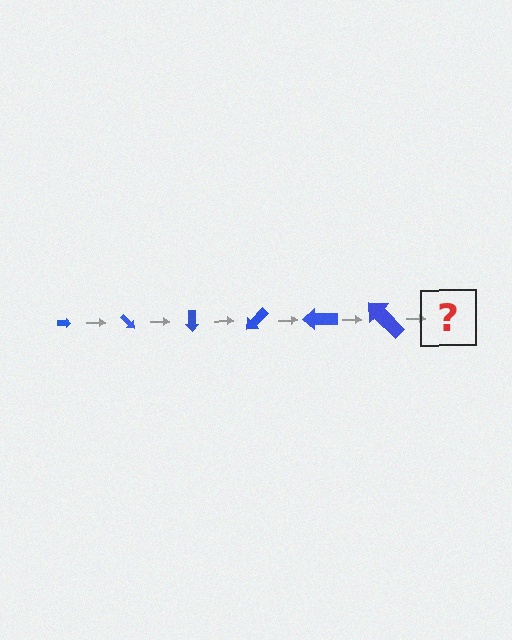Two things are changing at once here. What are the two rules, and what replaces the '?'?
The two rules are that the arrow grows larger each step and it rotates 45 degrees each step. The '?' should be an arrow, larger than the previous one and rotated 270 degrees from the start.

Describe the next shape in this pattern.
It should be an arrow, larger than the previous one and rotated 270 degrees from the start.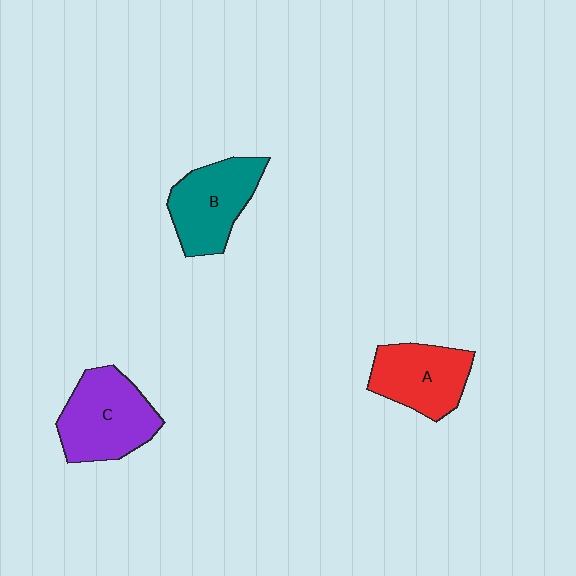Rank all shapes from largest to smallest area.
From largest to smallest: C (purple), B (teal), A (red).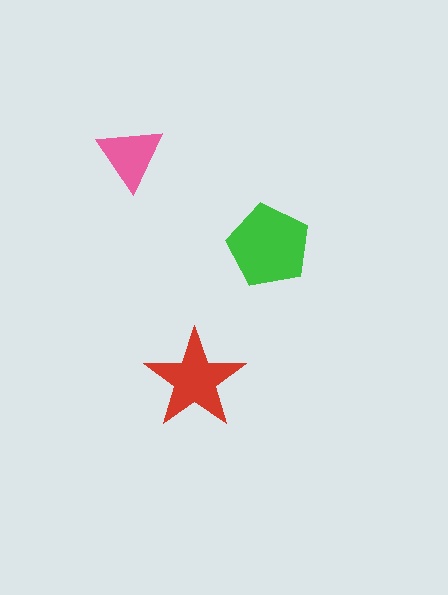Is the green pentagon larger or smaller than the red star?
Larger.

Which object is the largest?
The green pentagon.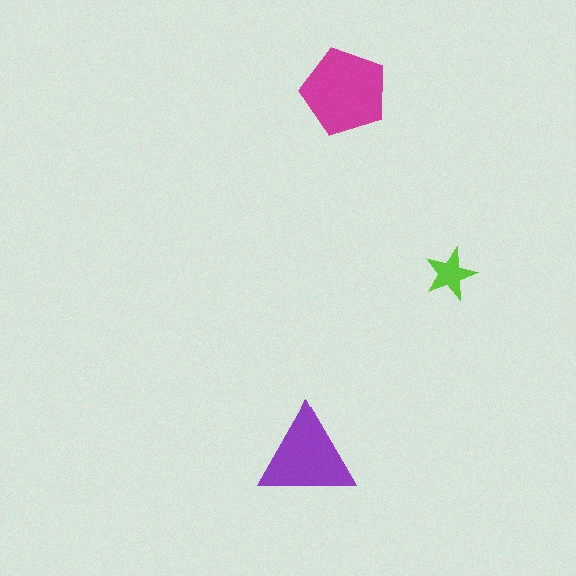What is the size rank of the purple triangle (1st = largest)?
2nd.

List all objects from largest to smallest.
The magenta pentagon, the purple triangle, the lime star.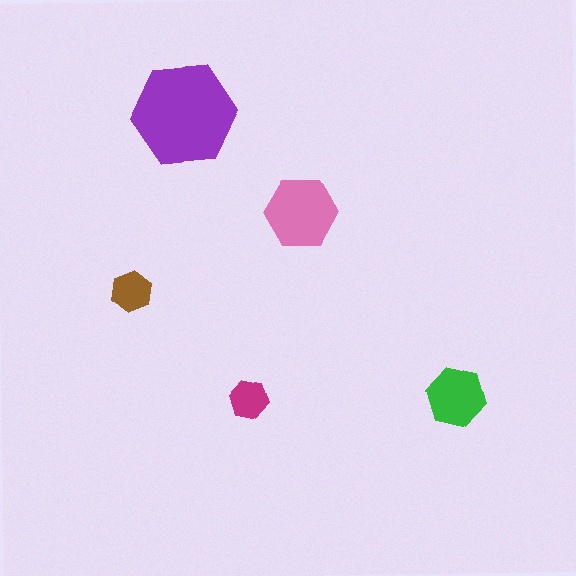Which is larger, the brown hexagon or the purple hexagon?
The purple one.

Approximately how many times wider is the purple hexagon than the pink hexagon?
About 1.5 times wider.